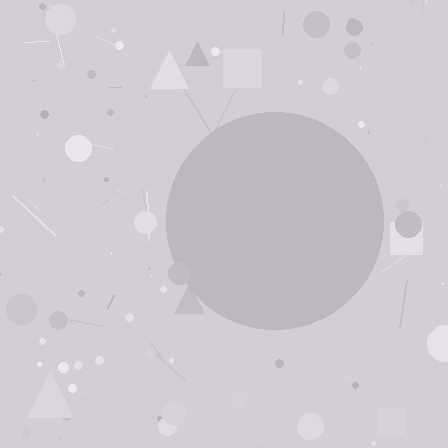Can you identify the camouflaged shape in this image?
The camouflaged shape is a circle.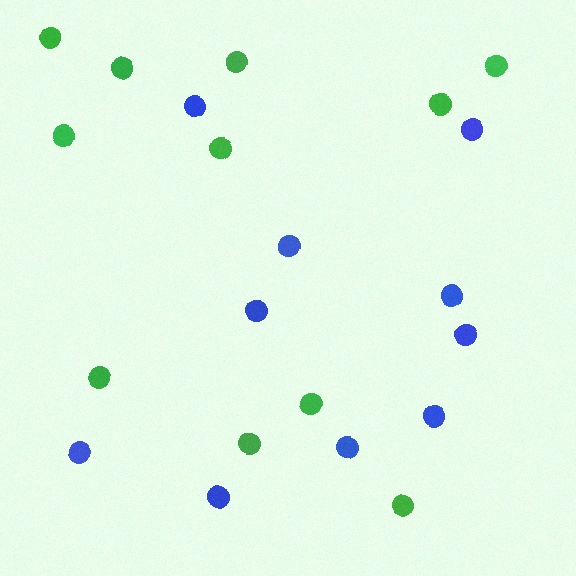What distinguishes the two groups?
There are 2 groups: one group of green circles (11) and one group of blue circles (10).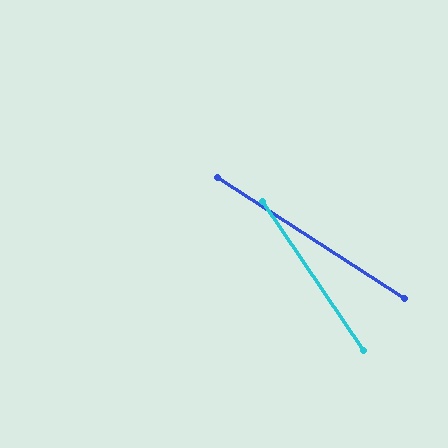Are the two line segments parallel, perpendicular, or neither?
Neither parallel nor perpendicular — they differ by about 23°.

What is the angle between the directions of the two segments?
Approximately 23 degrees.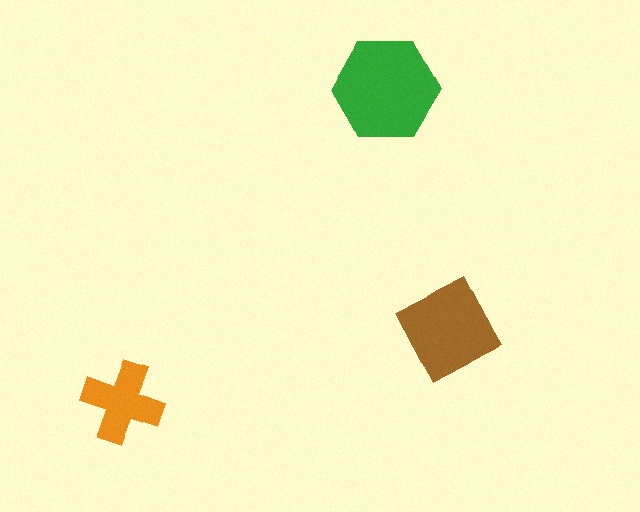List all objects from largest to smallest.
The green hexagon, the brown diamond, the orange cross.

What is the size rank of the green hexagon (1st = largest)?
1st.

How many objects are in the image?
There are 3 objects in the image.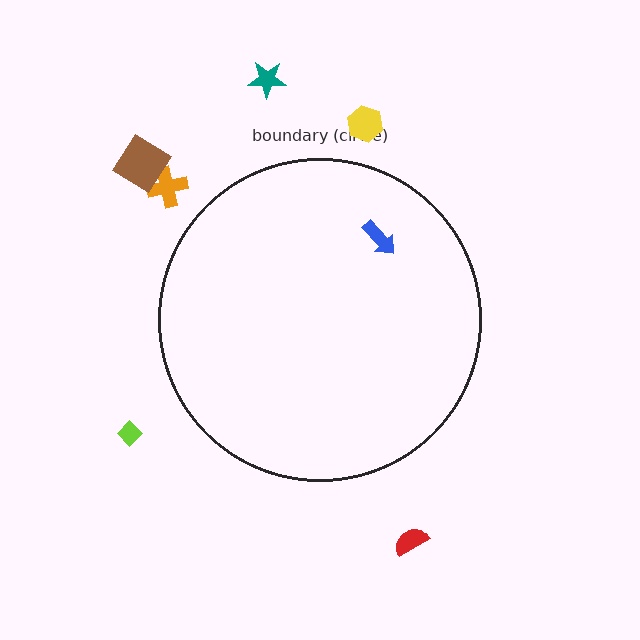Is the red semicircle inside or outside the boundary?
Outside.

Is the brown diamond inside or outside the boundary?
Outside.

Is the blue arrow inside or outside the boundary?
Inside.